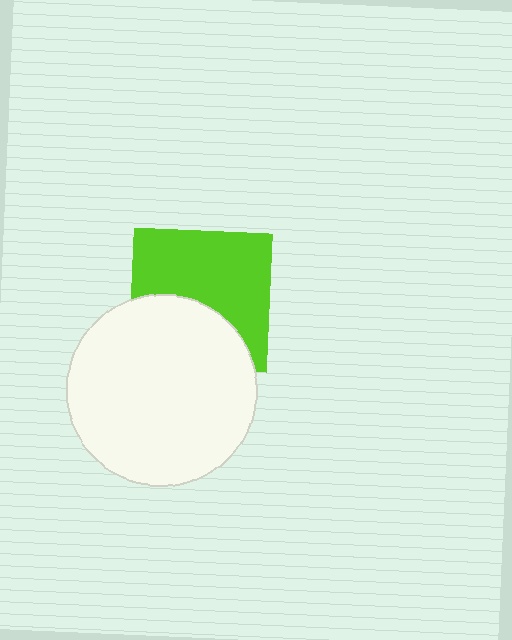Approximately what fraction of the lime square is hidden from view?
Roughly 39% of the lime square is hidden behind the white circle.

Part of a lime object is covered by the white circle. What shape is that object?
It is a square.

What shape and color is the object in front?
The object in front is a white circle.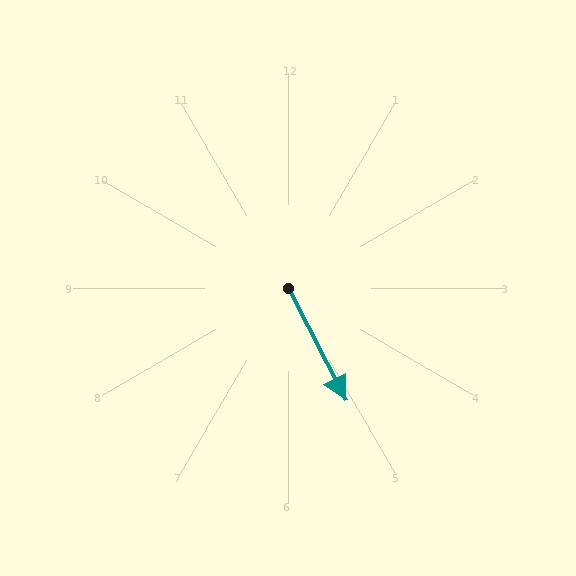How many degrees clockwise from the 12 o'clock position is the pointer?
Approximately 153 degrees.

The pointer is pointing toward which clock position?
Roughly 5 o'clock.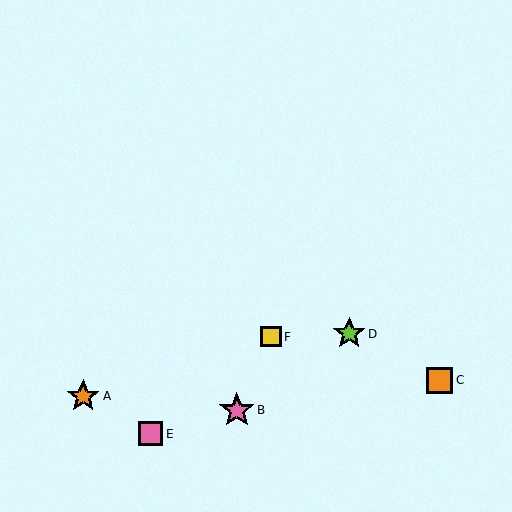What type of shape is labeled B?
Shape B is a pink star.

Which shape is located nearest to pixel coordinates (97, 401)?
The orange star (labeled A) at (83, 396) is nearest to that location.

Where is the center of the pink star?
The center of the pink star is at (237, 410).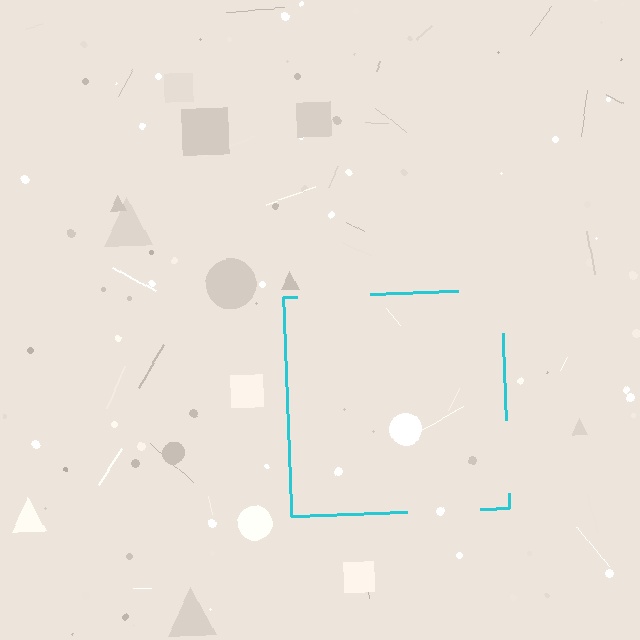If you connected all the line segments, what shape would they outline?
They would outline a square.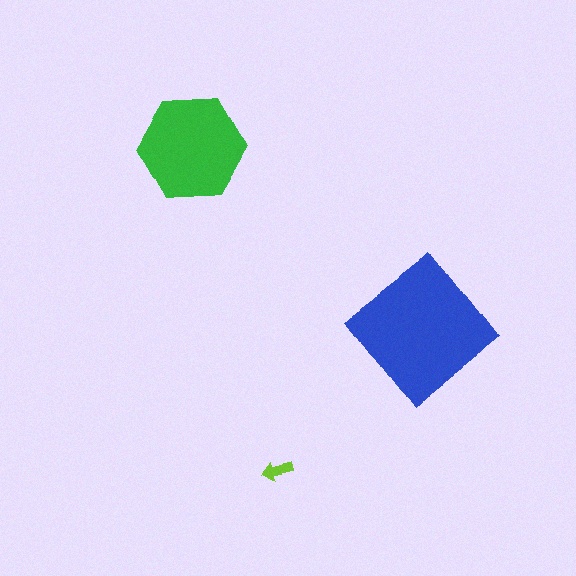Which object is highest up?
The green hexagon is topmost.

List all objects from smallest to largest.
The lime arrow, the green hexagon, the blue diamond.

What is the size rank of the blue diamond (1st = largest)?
1st.